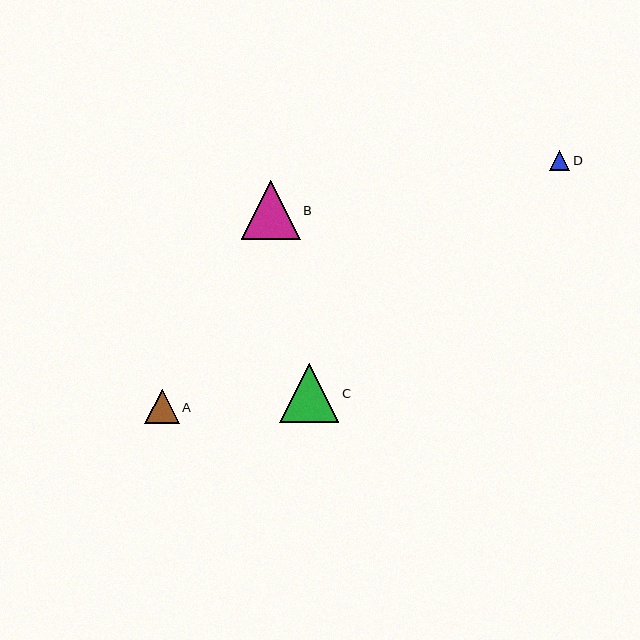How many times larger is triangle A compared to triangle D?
Triangle A is approximately 1.7 times the size of triangle D.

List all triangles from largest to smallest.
From largest to smallest: C, B, A, D.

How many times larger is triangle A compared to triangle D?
Triangle A is approximately 1.7 times the size of triangle D.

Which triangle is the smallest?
Triangle D is the smallest with a size of approximately 20 pixels.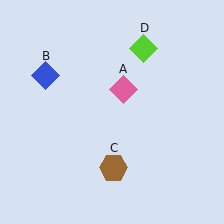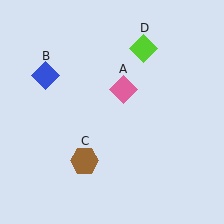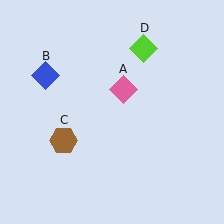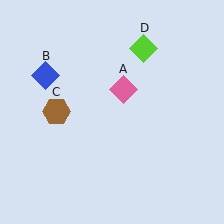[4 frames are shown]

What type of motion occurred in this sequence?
The brown hexagon (object C) rotated clockwise around the center of the scene.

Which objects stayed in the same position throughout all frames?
Pink diamond (object A) and blue diamond (object B) and lime diamond (object D) remained stationary.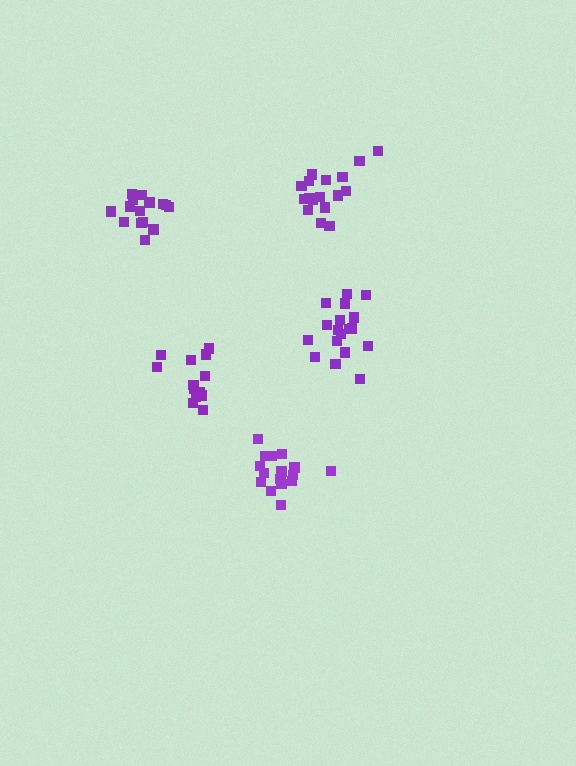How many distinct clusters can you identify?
There are 5 distinct clusters.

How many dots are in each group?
Group 1: 15 dots, Group 2: 18 dots, Group 3: 18 dots, Group 4: 16 dots, Group 5: 13 dots (80 total).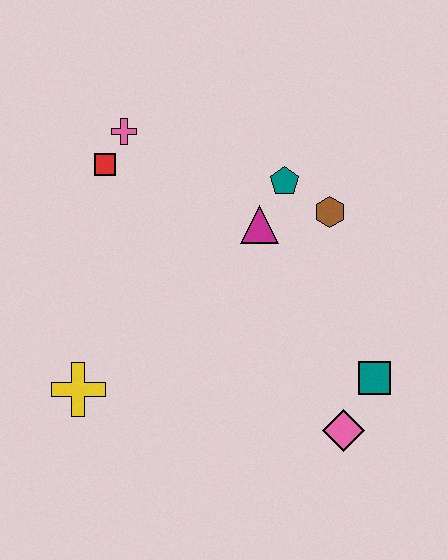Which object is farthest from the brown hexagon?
The yellow cross is farthest from the brown hexagon.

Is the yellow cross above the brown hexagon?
No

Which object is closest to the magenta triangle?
The teal pentagon is closest to the magenta triangle.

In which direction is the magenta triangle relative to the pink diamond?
The magenta triangle is above the pink diamond.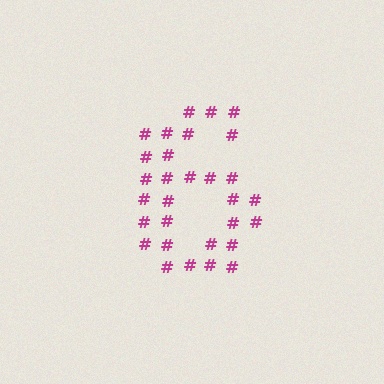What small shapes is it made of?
It is made of small hash symbols.